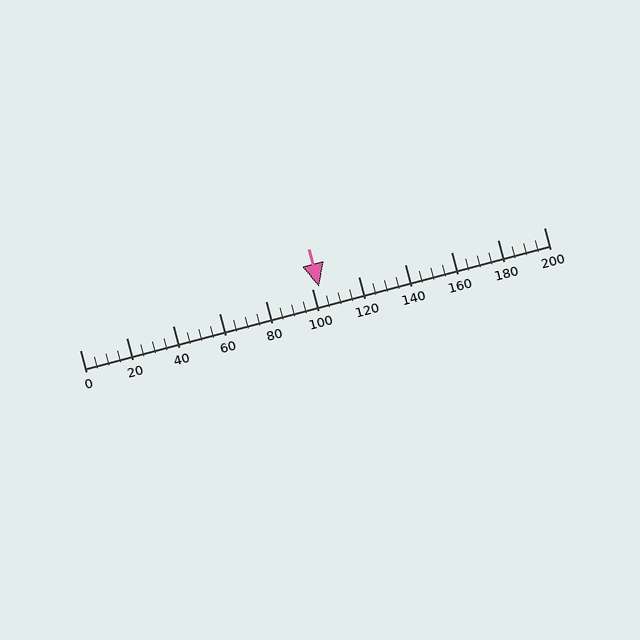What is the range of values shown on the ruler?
The ruler shows values from 0 to 200.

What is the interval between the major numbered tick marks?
The major tick marks are spaced 20 units apart.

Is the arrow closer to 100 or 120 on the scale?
The arrow is closer to 100.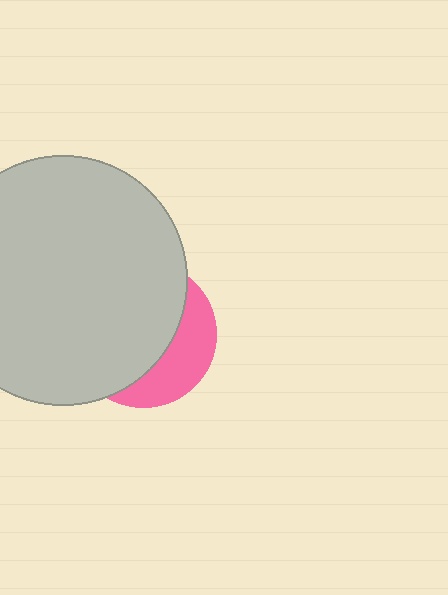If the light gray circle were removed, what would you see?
You would see the complete pink circle.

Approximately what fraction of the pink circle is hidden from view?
Roughly 68% of the pink circle is hidden behind the light gray circle.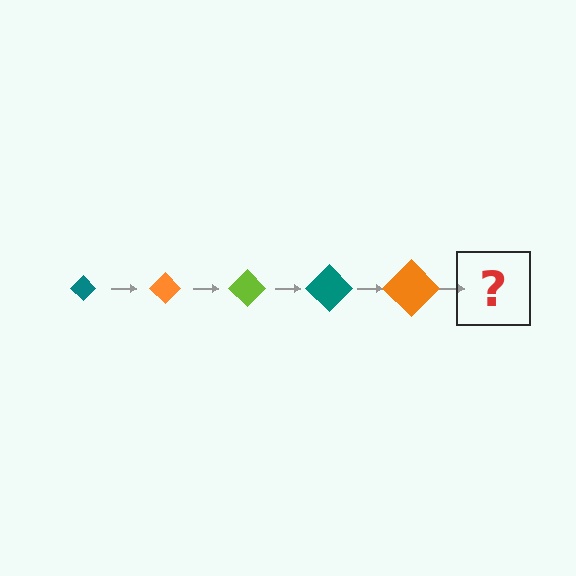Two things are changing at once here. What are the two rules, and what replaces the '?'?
The two rules are that the diamond grows larger each step and the color cycles through teal, orange, and lime. The '?' should be a lime diamond, larger than the previous one.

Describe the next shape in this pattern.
It should be a lime diamond, larger than the previous one.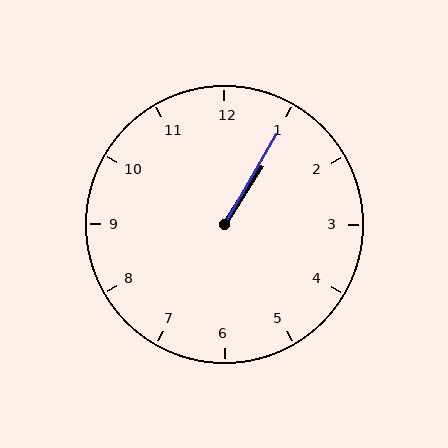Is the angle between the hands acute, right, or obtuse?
It is acute.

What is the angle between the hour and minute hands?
Approximately 2 degrees.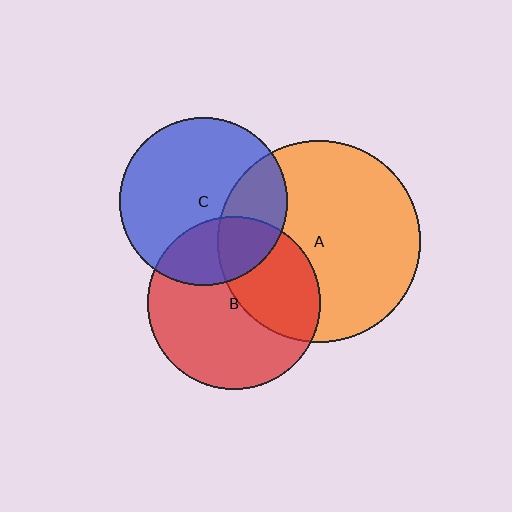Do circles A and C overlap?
Yes.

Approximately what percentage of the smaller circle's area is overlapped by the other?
Approximately 25%.